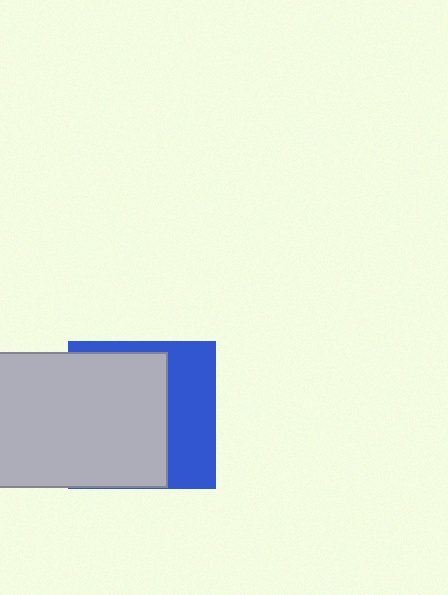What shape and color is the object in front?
The object in front is a light gray rectangle.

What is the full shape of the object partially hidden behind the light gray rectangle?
The partially hidden object is a blue square.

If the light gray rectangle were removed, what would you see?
You would see the complete blue square.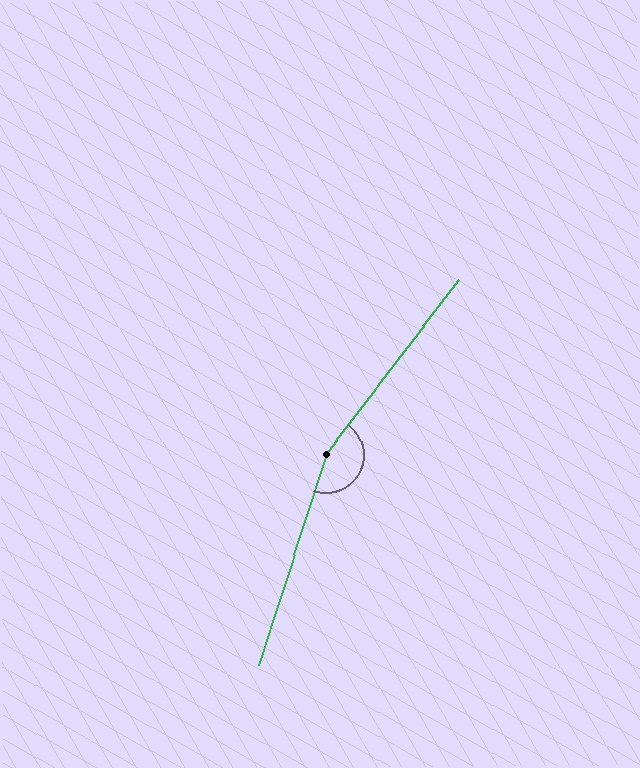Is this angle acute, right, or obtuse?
It is obtuse.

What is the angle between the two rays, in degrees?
Approximately 160 degrees.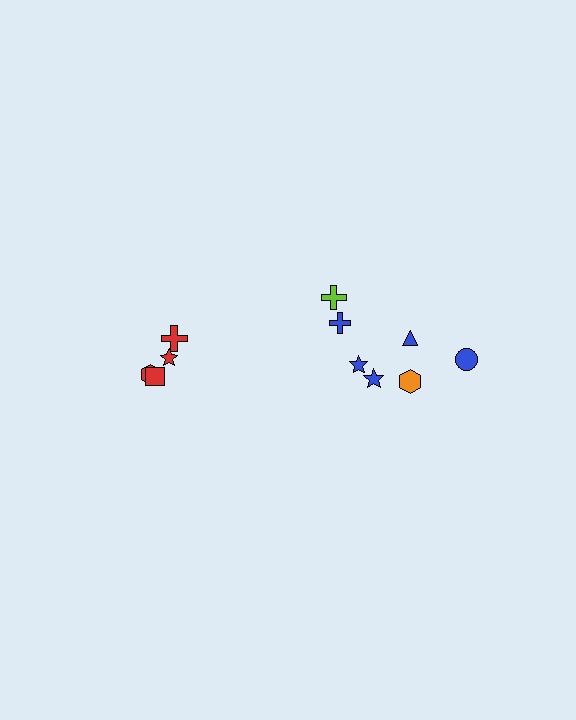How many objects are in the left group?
There are 4 objects.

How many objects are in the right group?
There are 7 objects.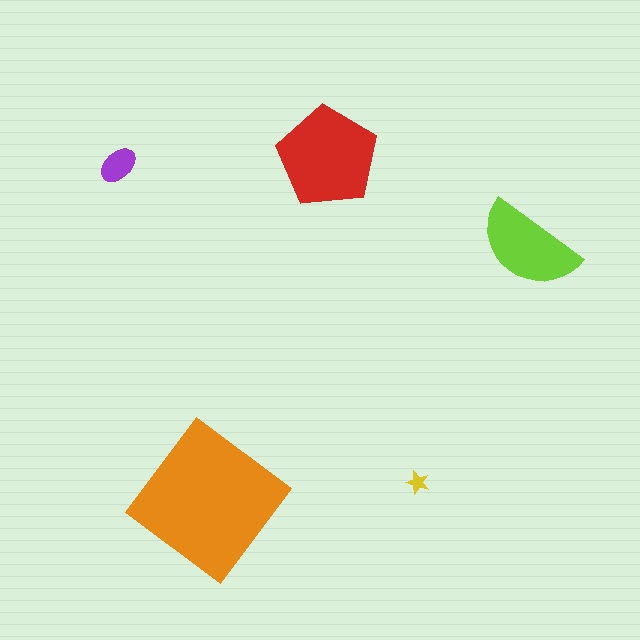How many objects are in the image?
There are 5 objects in the image.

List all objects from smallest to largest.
The yellow star, the purple ellipse, the lime semicircle, the red pentagon, the orange diamond.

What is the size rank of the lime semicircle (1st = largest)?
3rd.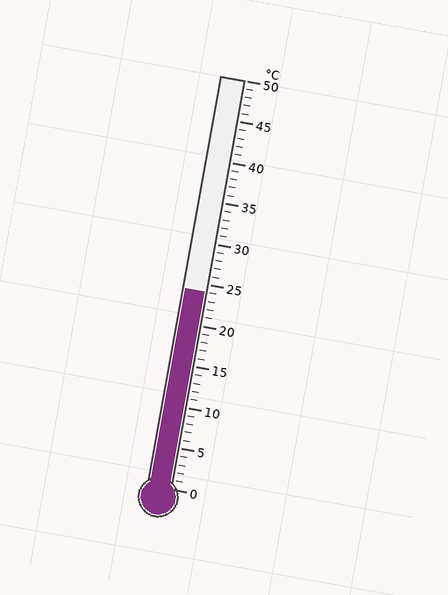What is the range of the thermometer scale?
The thermometer scale ranges from 0°C to 50°C.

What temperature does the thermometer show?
The thermometer shows approximately 24°C.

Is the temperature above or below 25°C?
The temperature is below 25°C.